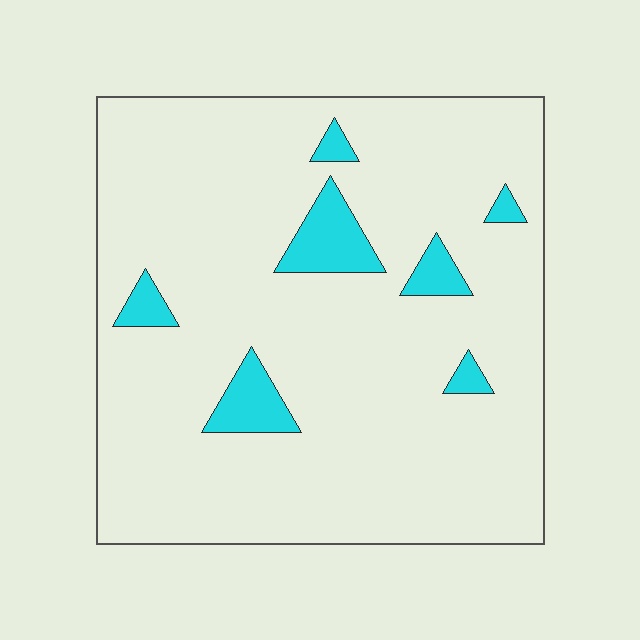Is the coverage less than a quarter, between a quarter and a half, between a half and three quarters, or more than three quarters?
Less than a quarter.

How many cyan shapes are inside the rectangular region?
7.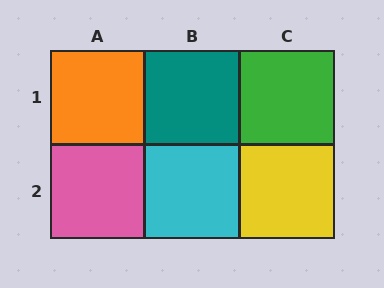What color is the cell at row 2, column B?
Cyan.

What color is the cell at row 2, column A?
Pink.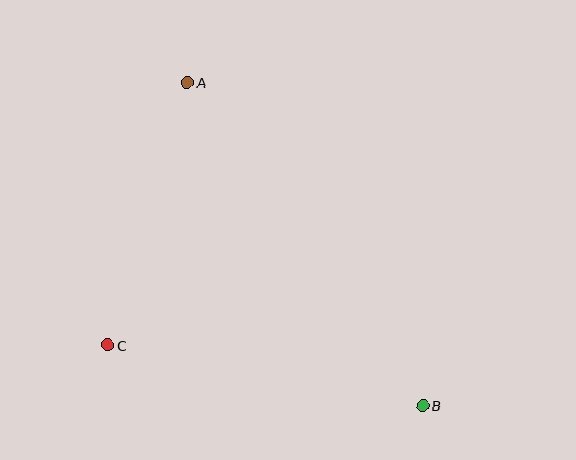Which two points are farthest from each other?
Points A and B are farthest from each other.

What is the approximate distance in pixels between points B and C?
The distance between B and C is approximately 320 pixels.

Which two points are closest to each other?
Points A and C are closest to each other.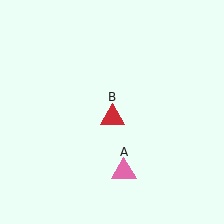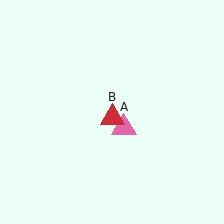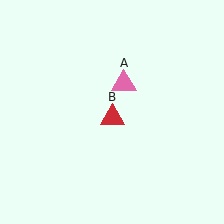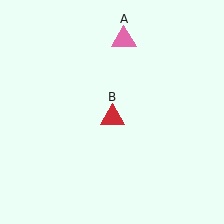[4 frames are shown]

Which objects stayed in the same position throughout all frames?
Red triangle (object B) remained stationary.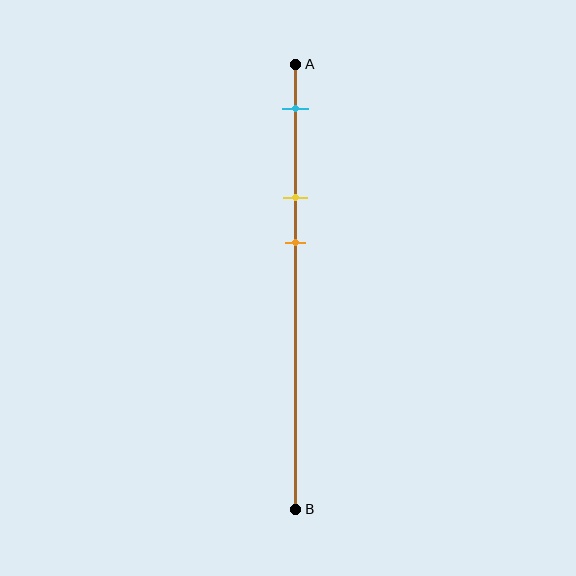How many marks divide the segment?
There are 3 marks dividing the segment.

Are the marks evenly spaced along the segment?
Yes, the marks are approximately evenly spaced.